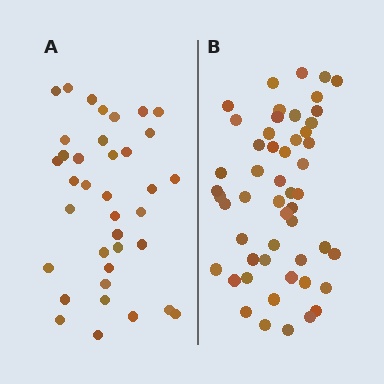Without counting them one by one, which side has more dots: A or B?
Region B (the right region) has more dots.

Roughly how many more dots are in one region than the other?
Region B has approximately 15 more dots than region A.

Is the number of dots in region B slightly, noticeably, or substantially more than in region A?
Region B has noticeably more, but not dramatically so. The ratio is roughly 1.4 to 1.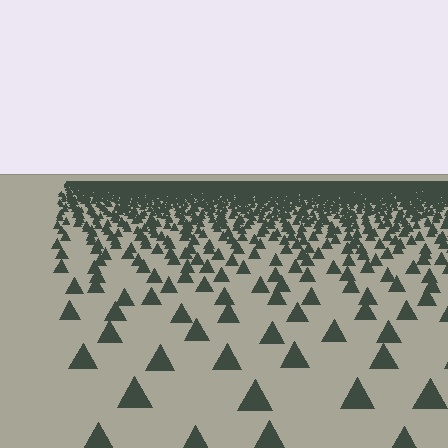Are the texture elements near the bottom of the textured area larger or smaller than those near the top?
Larger. Near the bottom, elements are closer to the viewer and appear at a bigger on-screen size.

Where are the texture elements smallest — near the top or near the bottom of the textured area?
Near the top.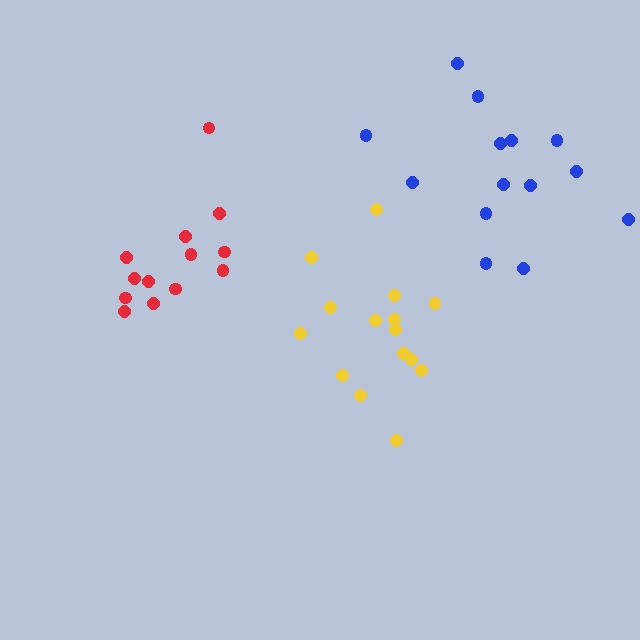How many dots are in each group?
Group 1: 15 dots, Group 2: 13 dots, Group 3: 14 dots (42 total).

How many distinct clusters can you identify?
There are 3 distinct clusters.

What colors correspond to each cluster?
The clusters are colored: yellow, red, blue.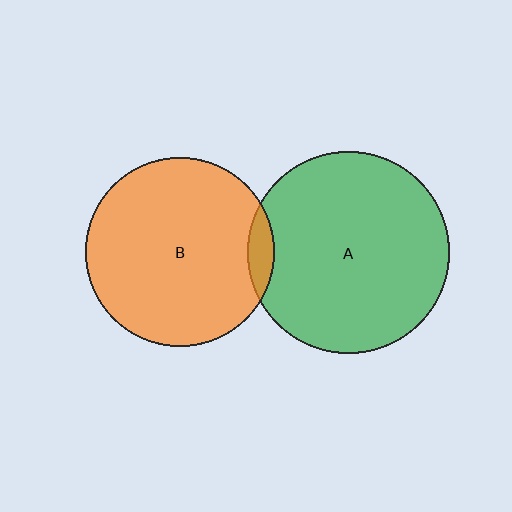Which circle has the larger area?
Circle A (green).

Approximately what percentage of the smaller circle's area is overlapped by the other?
Approximately 5%.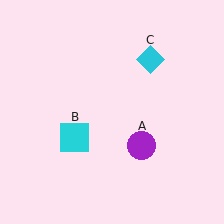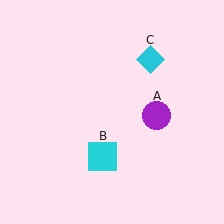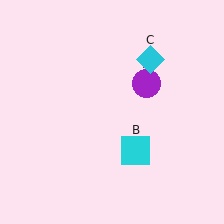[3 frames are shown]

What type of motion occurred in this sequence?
The purple circle (object A), cyan square (object B) rotated counterclockwise around the center of the scene.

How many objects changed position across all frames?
2 objects changed position: purple circle (object A), cyan square (object B).